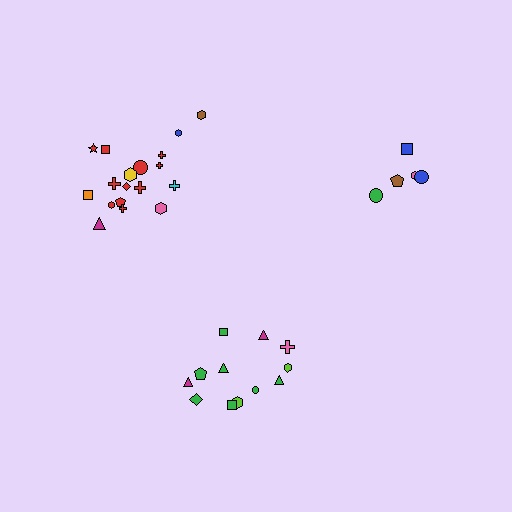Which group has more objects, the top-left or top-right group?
The top-left group.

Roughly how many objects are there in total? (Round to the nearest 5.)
Roughly 35 objects in total.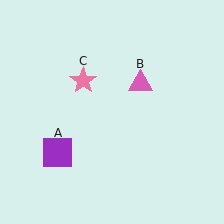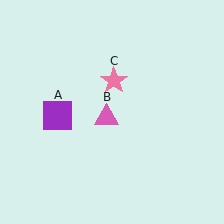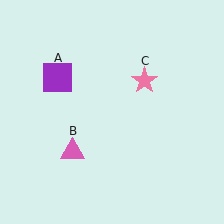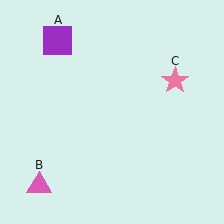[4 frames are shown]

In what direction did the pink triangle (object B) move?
The pink triangle (object B) moved down and to the left.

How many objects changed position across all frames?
3 objects changed position: purple square (object A), pink triangle (object B), pink star (object C).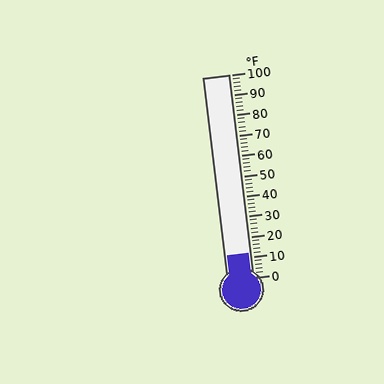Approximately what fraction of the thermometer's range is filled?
The thermometer is filled to approximately 10% of its range.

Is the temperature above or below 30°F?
The temperature is below 30°F.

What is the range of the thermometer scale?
The thermometer scale ranges from 0°F to 100°F.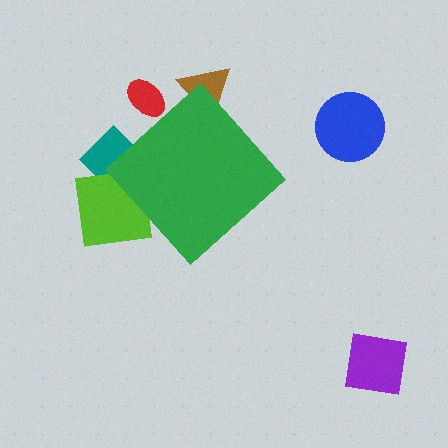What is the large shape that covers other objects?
A green diamond.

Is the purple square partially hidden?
No, the purple square is fully visible.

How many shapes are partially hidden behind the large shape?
4 shapes are partially hidden.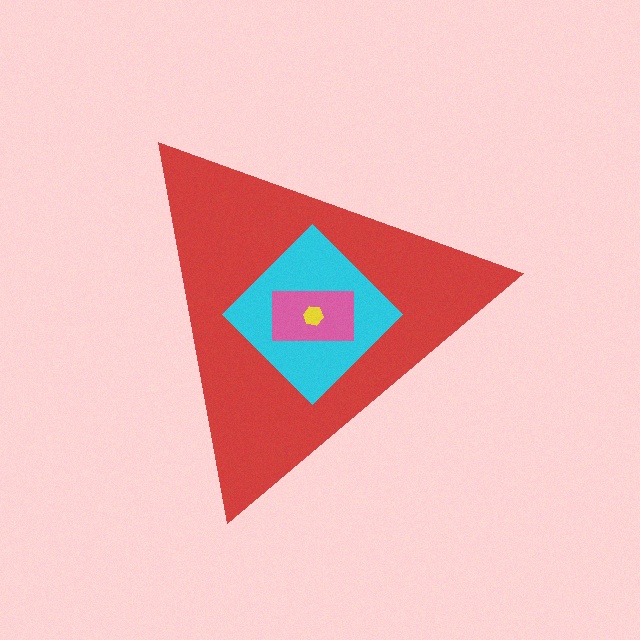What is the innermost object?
The yellow hexagon.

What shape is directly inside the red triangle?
The cyan diamond.